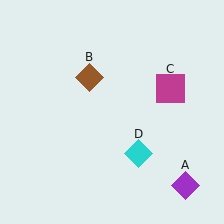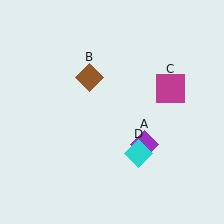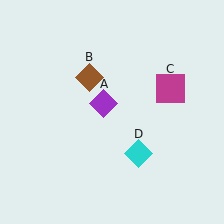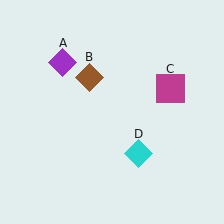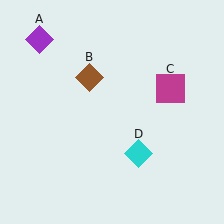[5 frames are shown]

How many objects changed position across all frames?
1 object changed position: purple diamond (object A).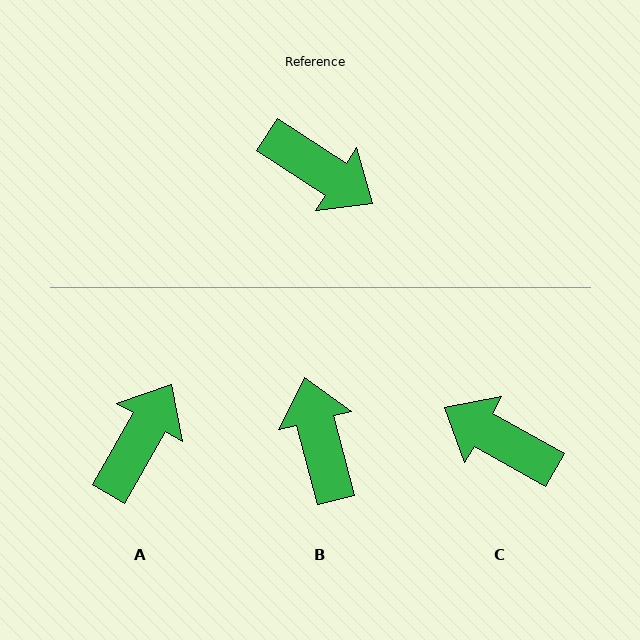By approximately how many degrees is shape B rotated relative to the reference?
Approximately 138 degrees counter-clockwise.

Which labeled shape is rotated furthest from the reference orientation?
C, about 176 degrees away.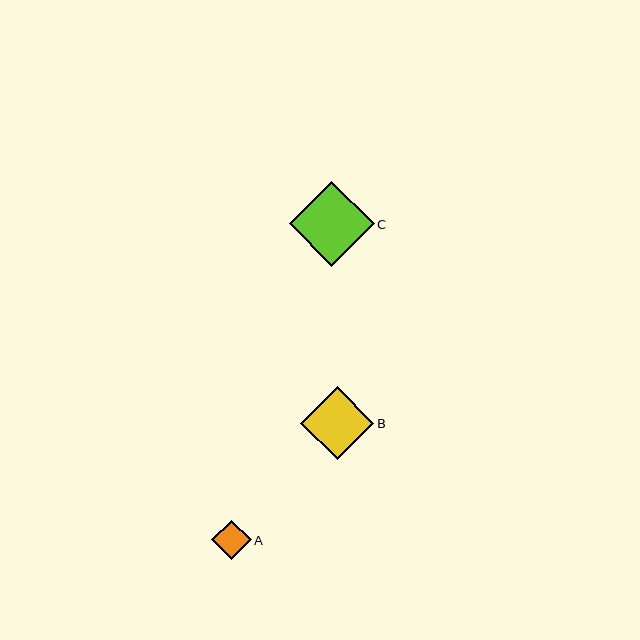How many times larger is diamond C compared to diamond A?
Diamond C is approximately 2.1 times the size of diamond A.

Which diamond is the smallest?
Diamond A is the smallest with a size of approximately 40 pixels.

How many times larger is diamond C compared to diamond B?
Diamond C is approximately 1.2 times the size of diamond B.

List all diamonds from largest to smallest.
From largest to smallest: C, B, A.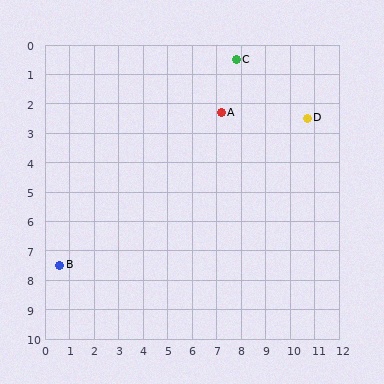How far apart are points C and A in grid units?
Points C and A are about 1.9 grid units apart.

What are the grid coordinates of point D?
Point D is at approximately (10.7, 2.5).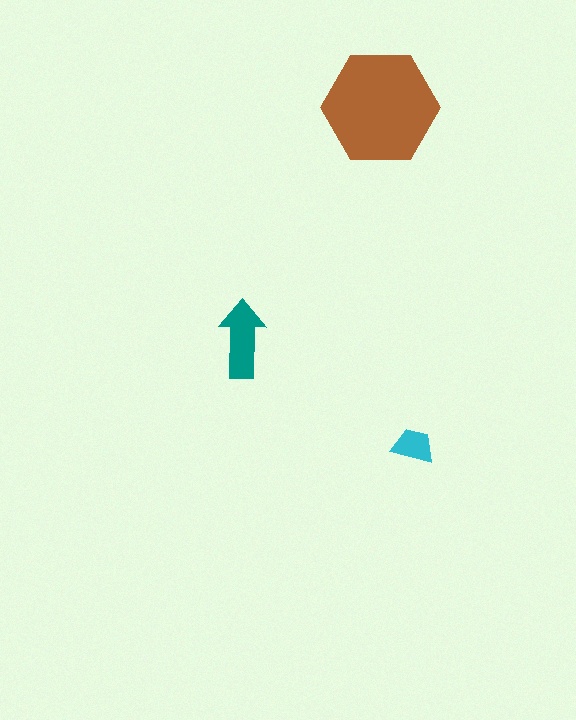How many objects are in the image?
There are 3 objects in the image.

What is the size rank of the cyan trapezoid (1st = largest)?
3rd.